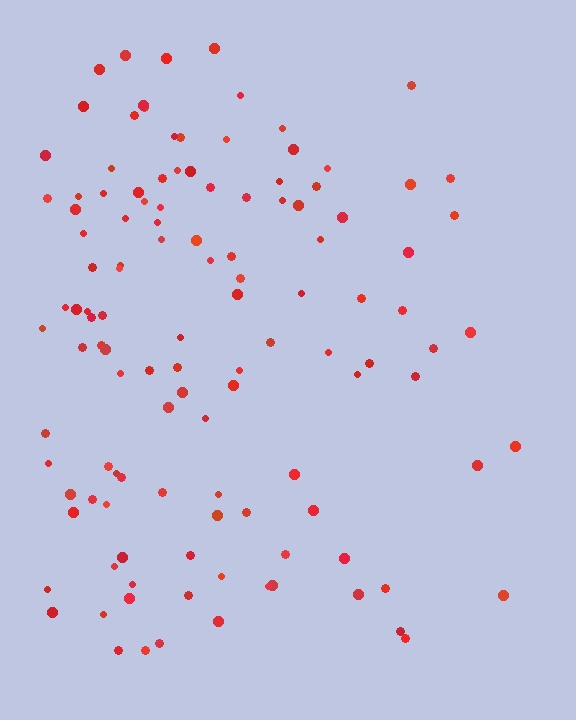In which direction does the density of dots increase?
From right to left, with the left side densest.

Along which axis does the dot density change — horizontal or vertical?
Horizontal.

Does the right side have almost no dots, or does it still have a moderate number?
Still a moderate number, just noticeably fewer than the left.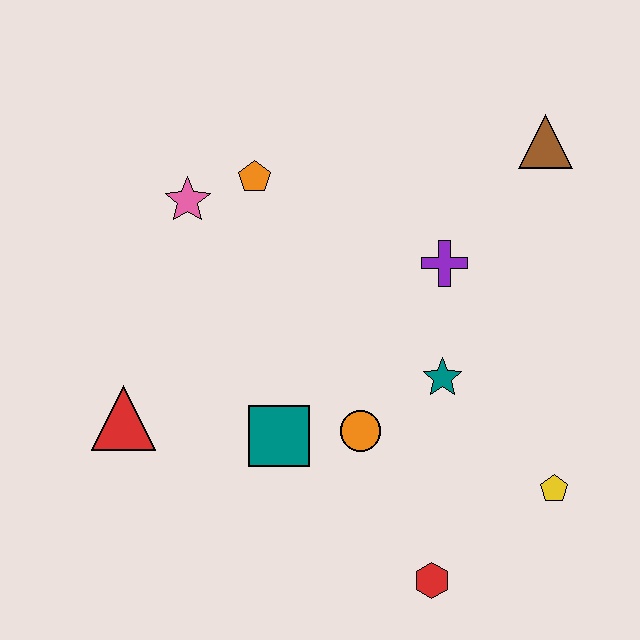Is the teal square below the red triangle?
Yes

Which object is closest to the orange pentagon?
The pink star is closest to the orange pentagon.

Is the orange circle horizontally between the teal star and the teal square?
Yes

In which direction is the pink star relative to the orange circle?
The pink star is above the orange circle.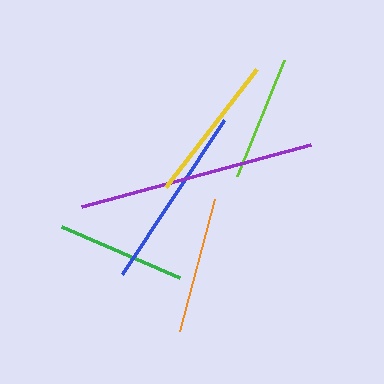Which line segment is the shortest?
The lime line is the shortest at approximately 126 pixels.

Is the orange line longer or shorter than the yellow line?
The yellow line is longer than the orange line.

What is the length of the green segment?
The green segment is approximately 128 pixels long.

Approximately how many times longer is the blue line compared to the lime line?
The blue line is approximately 1.5 times the length of the lime line.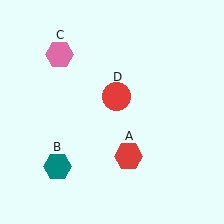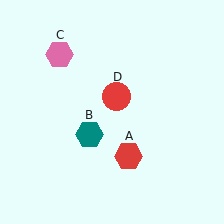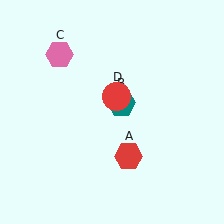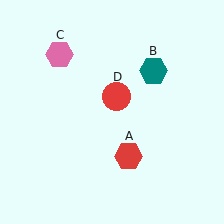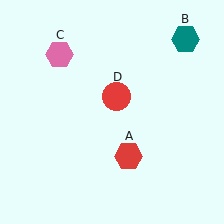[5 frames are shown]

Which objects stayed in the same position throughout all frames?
Red hexagon (object A) and pink hexagon (object C) and red circle (object D) remained stationary.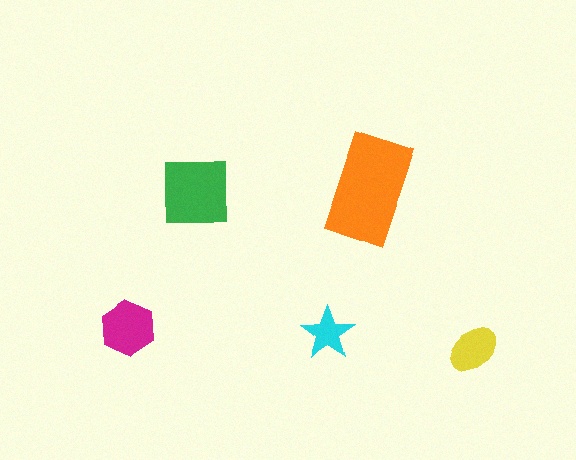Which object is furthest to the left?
The magenta hexagon is leftmost.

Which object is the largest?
The orange rectangle.